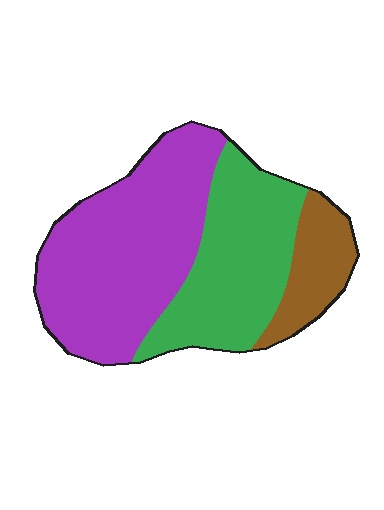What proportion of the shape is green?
Green takes up about one third (1/3) of the shape.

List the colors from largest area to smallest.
From largest to smallest: purple, green, brown.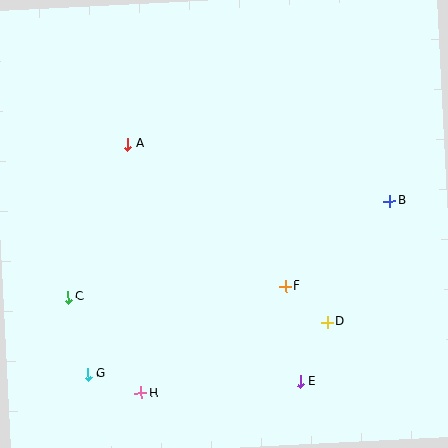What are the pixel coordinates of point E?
Point E is at (300, 382).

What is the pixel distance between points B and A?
The distance between B and A is 268 pixels.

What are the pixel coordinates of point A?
Point A is at (128, 144).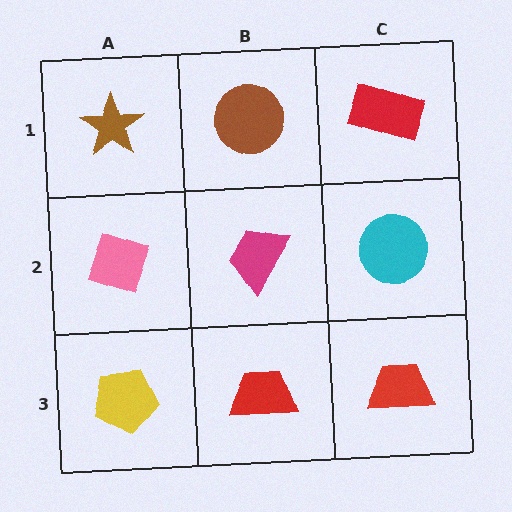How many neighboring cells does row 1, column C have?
2.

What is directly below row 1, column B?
A magenta trapezoid.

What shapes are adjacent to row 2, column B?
A brown circle (row 1, column B), a red trapezoid (row 3, column B), a pink diamond (row 2, column A), a cyan circle (row 2, column C).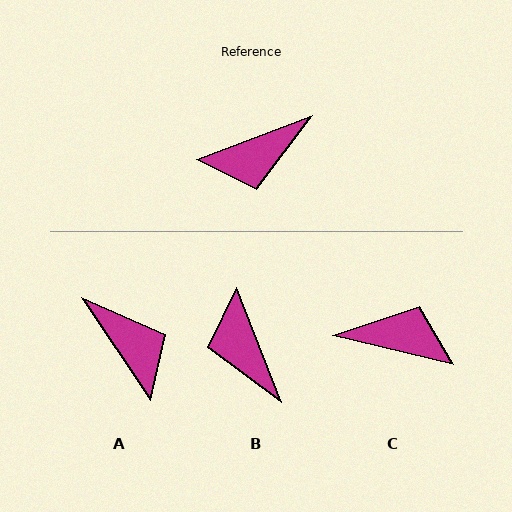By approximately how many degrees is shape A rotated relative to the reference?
Approximately 103 degrees counter-clockwise.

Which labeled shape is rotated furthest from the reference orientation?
C, about 146 degrees away.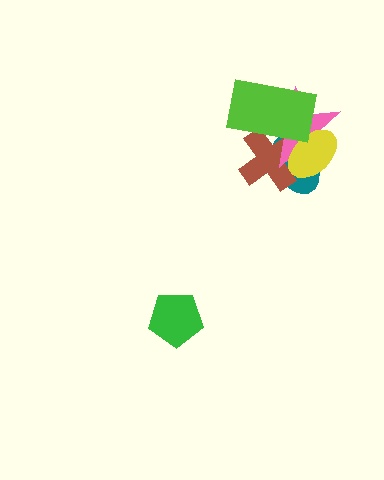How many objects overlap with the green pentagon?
0 objects overlap with the green pentagon.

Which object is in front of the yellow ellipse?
The lime rectangle is in front of the yellow ellipse.